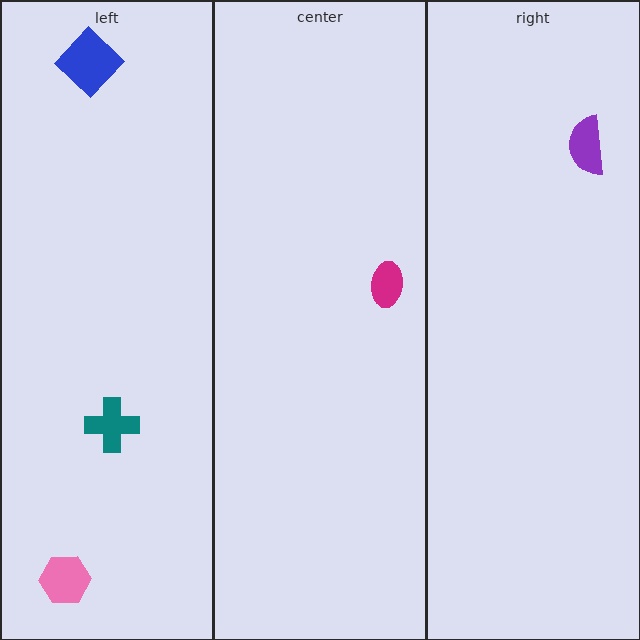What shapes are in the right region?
The purple semicircle.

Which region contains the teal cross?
The left region.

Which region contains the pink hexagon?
The left region.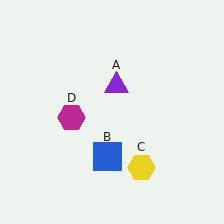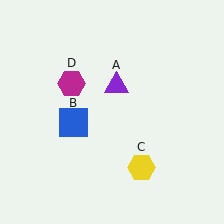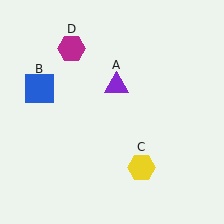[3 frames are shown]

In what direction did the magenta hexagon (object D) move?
The magenta hexagon (object D) moved up.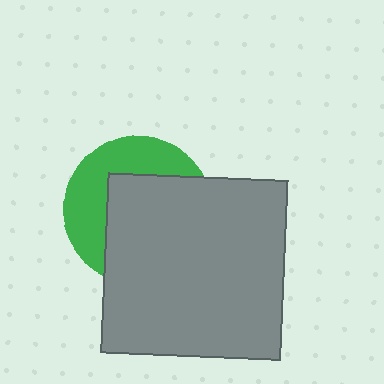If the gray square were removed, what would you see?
You would see the complete green circle.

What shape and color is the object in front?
The object in front is a gray square.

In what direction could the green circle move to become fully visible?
The green circle could move toward the upper-left. That would shift it out from behind the gray square entirely.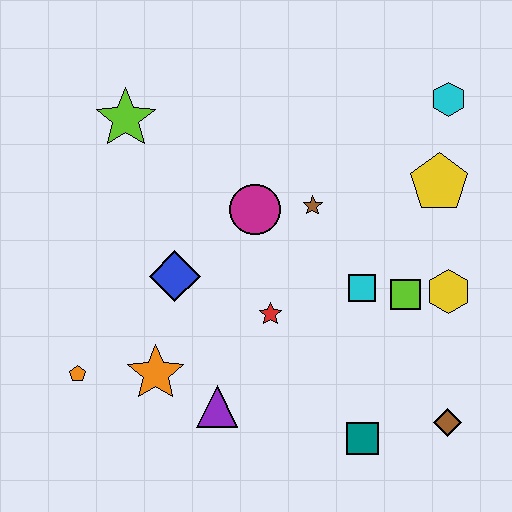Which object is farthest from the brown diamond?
The lime star is farthest from the brown diamond.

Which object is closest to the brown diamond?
The teal square is closest to the brown diamond.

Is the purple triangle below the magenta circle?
Yes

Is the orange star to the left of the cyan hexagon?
Yes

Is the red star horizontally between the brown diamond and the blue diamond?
Yes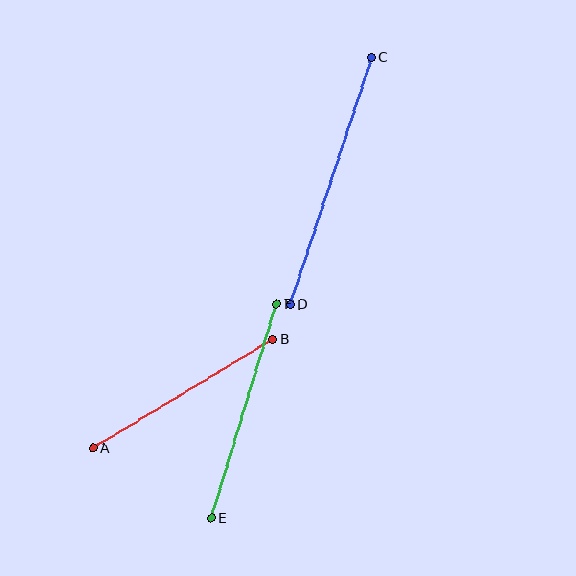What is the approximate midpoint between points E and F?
The midpoint is at approximately (244, 411) pixels.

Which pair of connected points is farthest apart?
Points C and D are farthest apart.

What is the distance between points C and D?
The distance is approximately 260 pixels.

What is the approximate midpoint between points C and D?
The midpoint is at approximately (331, 181) pixels.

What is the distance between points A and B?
The distance is approximately 210 pixels.